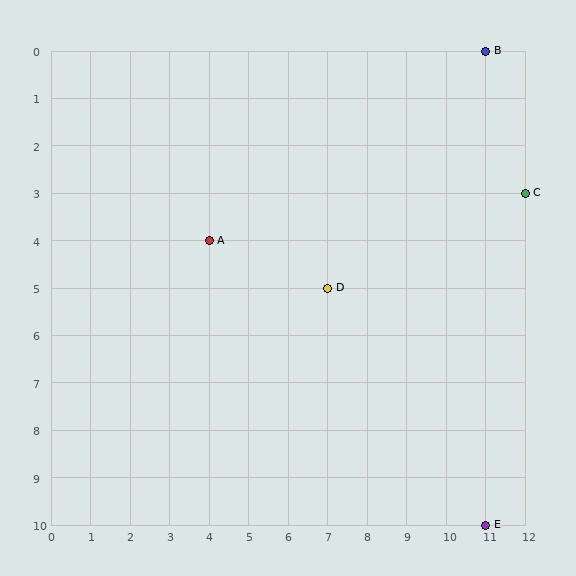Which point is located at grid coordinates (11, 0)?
Point B is at (11, 0).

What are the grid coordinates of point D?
Point D is at grid coordinates (7, 5).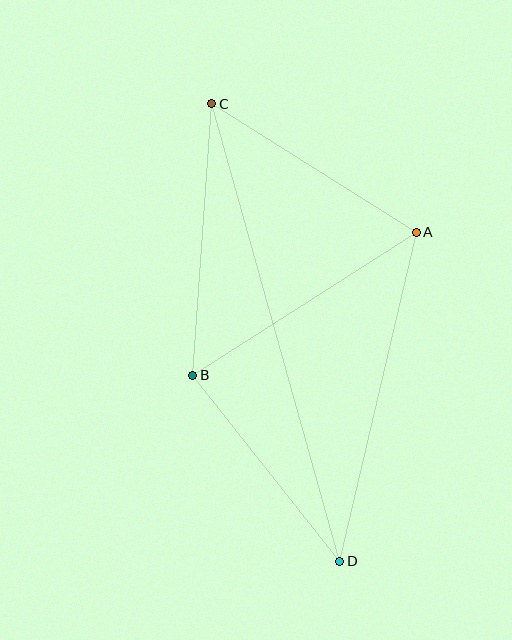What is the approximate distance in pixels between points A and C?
The distance between A and C is approximately 242 pixels.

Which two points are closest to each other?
Points B and D are closest to each other.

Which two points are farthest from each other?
Points C and D are farthest from each other.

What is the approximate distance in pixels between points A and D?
The distance between A and D is approximately 338 pixels.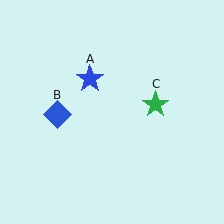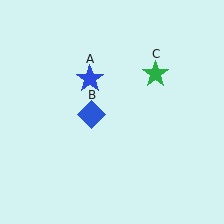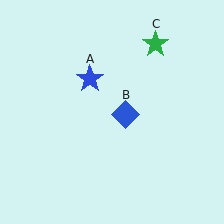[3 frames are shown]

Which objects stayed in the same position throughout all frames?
Blue star (object A) remained stationary.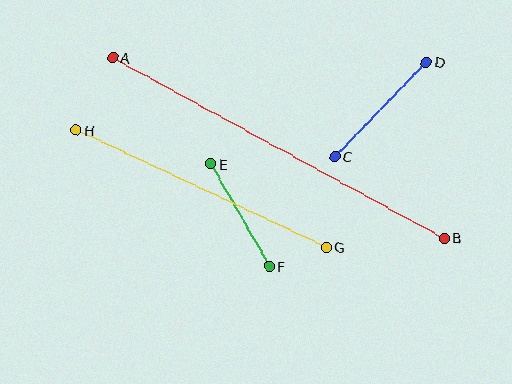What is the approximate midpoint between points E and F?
The midpoint is at approximately (240, 215) pixels.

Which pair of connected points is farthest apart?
Points A and B are farthest apart.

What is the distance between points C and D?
The distance is approximately 132 pixels.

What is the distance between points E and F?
The distance is approximately 118 pixels.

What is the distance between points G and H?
The distance is approximately 276 pixels.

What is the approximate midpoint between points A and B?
The midpoint is at approximately (278, 148) pixels.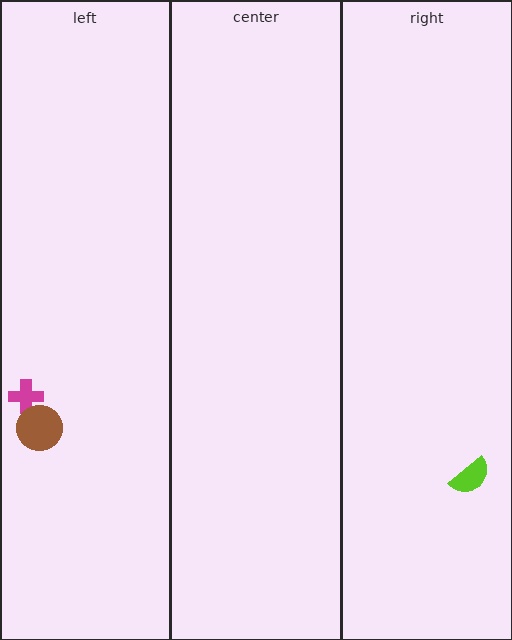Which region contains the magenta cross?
The left region.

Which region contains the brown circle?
The left region.